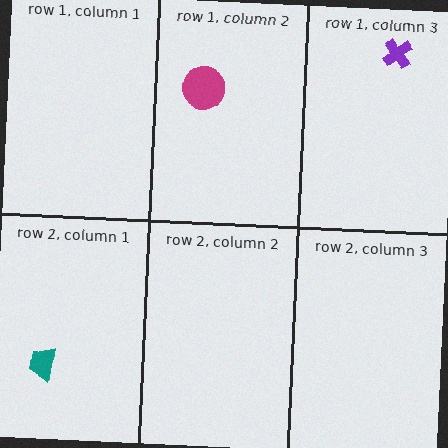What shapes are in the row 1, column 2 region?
The magenta circle.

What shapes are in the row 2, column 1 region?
The teal trapezoid.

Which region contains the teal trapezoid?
The row 2, column 1 region.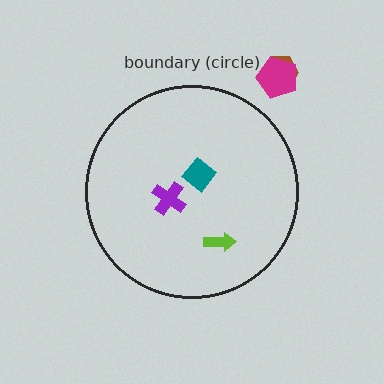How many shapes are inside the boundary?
3 inside, 2 outside.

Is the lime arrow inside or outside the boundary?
Inside.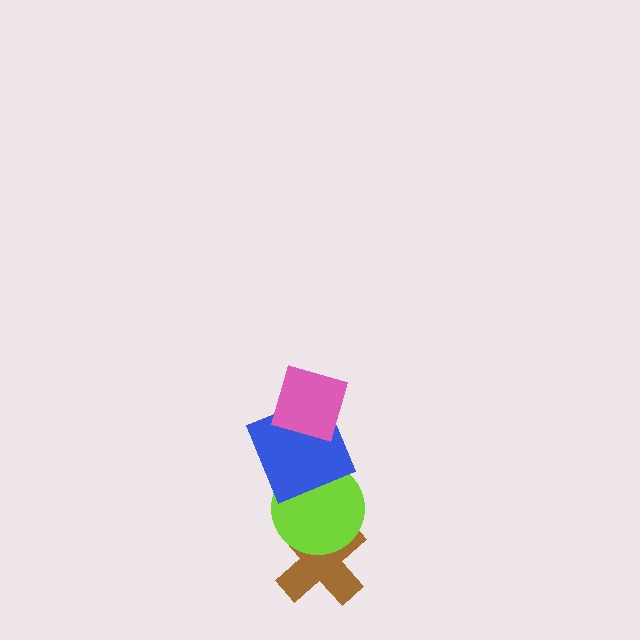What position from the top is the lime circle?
The lime circle is 3rd from the top.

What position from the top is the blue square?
The blue square is 2nd from the top.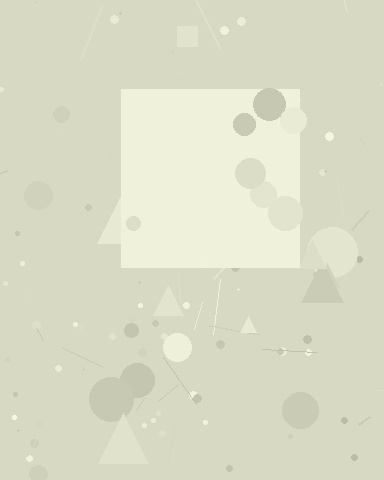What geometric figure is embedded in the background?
A square is embedded in the background.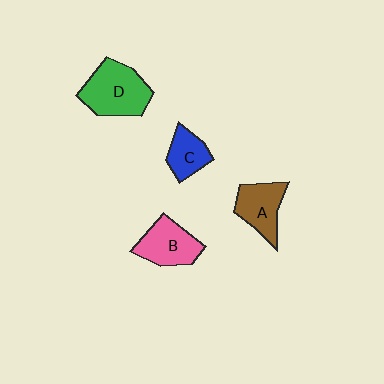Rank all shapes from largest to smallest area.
From largest to smallest: D (green), B (pink), A (brown), C (blue).